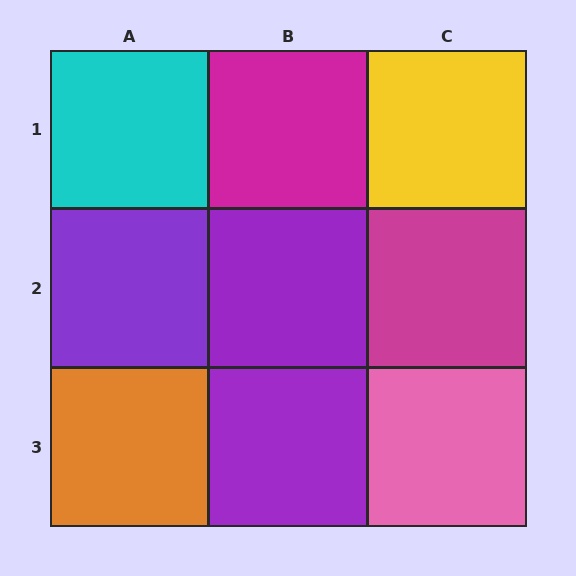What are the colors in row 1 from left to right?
Cyan, magenta, yellow.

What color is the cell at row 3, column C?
Pink.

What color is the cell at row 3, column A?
Orange.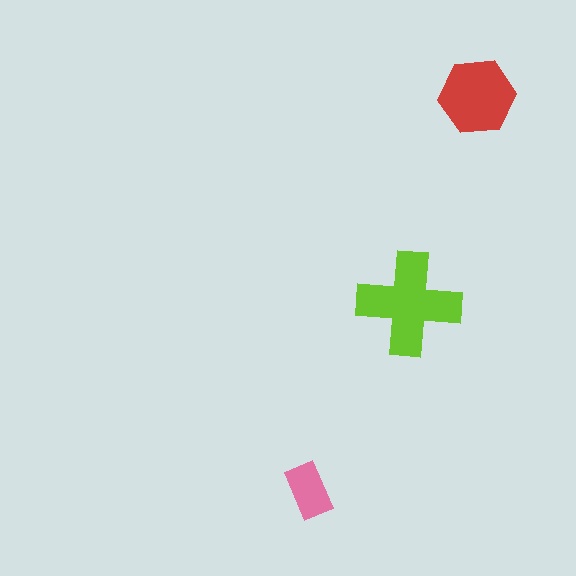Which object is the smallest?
The pink rectangle.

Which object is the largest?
The lime cross.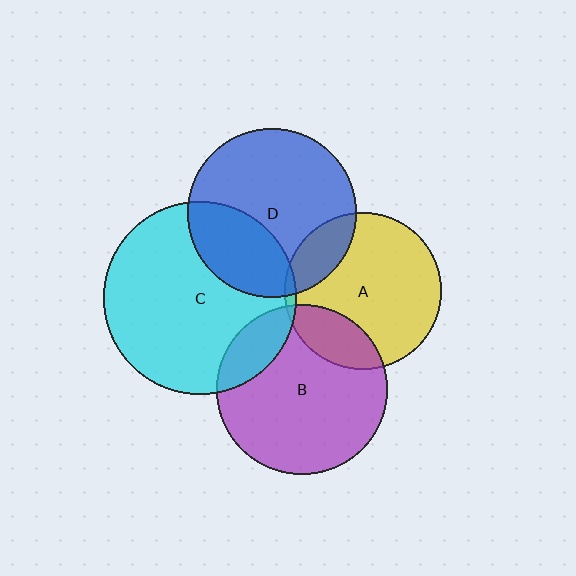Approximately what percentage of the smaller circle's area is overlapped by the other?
Approximately 5%.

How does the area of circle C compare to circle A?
Approximately 1.5 times.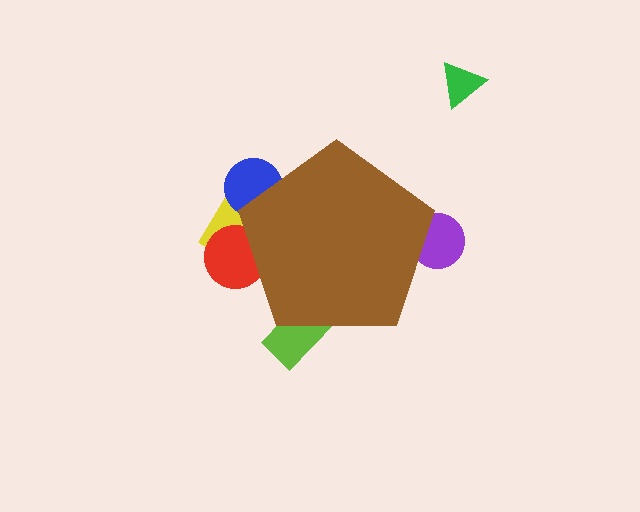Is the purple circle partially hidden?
Yes, the purple circle is partially hidden behind the brown pentagon.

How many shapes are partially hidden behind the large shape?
5 shapes are partially hidden.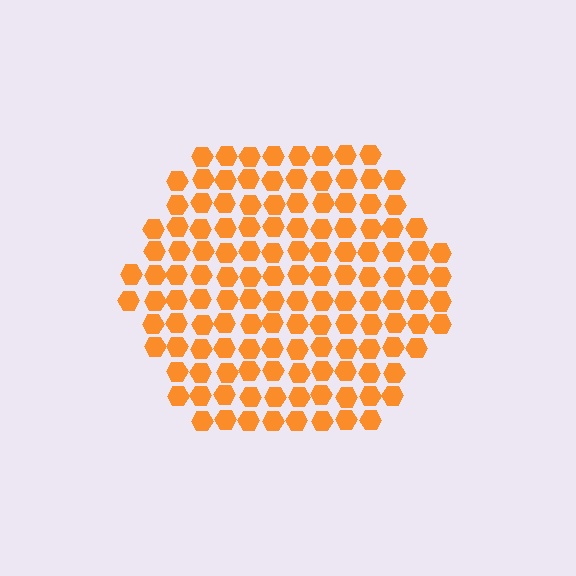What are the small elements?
The small elements are hexagons.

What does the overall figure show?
The overall figure shows a hexagon.